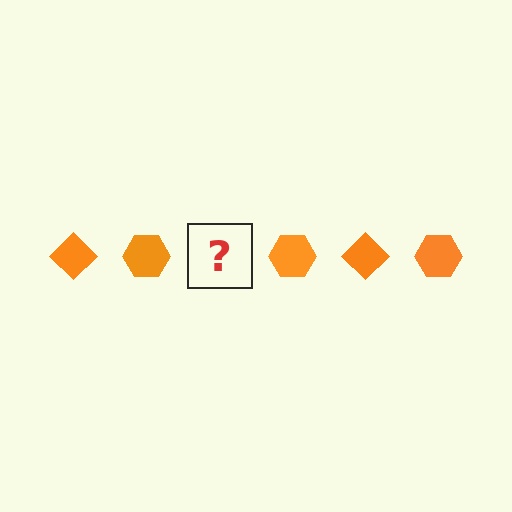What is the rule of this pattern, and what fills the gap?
The rule is that the pattern cycles through diamond, hexagon shapes in orange. The gap should be filled with an orange diamond.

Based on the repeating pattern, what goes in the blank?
The blank should be an orange diamond.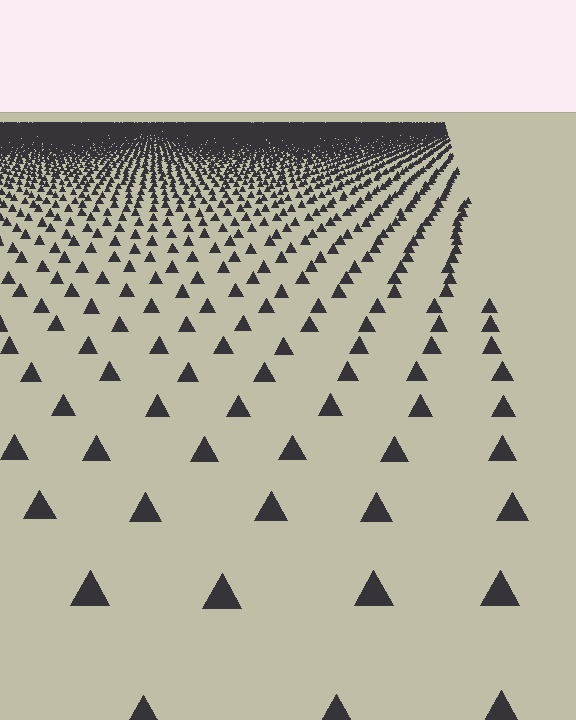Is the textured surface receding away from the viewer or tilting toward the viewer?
The surface is receding away from the viewer. Texture elements get smaller and denser toward the top.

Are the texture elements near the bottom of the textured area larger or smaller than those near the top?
Larger. Near the bottom, elements are closer to the viewer and appear at a bigger on-screen size.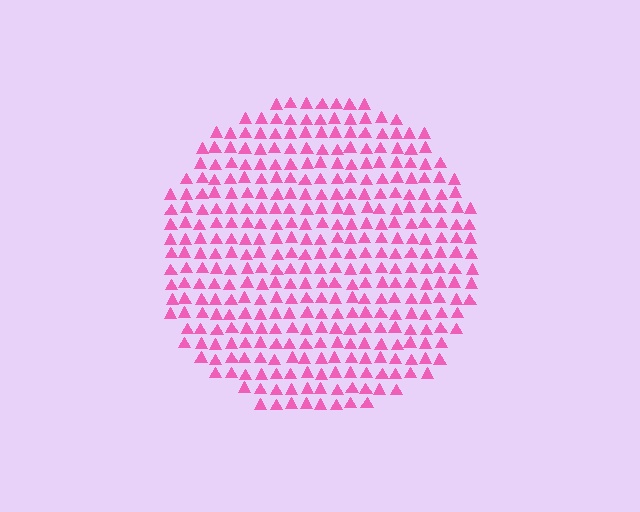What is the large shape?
The large shape is a circle.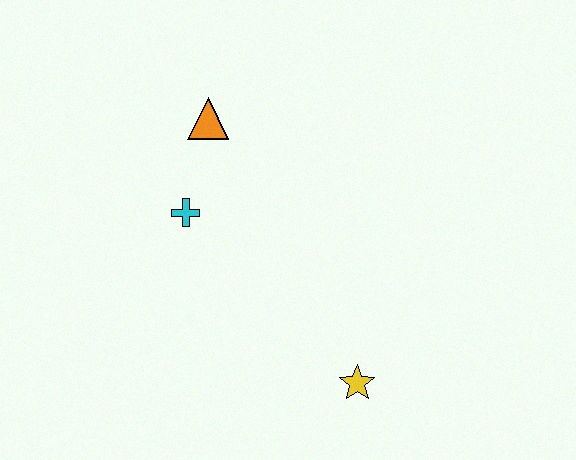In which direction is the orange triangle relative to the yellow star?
The orange triangle is above the yellow star.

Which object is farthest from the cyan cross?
The yellow star is farthest from the cyan cross.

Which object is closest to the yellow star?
The cyan cross is closest to the yellow star.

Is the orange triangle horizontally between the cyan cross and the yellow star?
Yes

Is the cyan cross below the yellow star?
No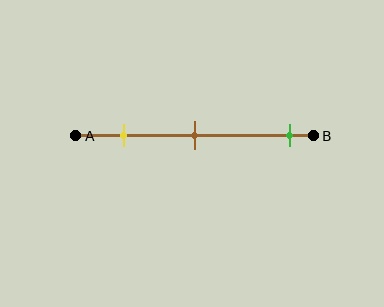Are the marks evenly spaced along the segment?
No, the marks are not evenly spaced.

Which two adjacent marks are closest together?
The yellow and brown marks are the closest adjacent pair.